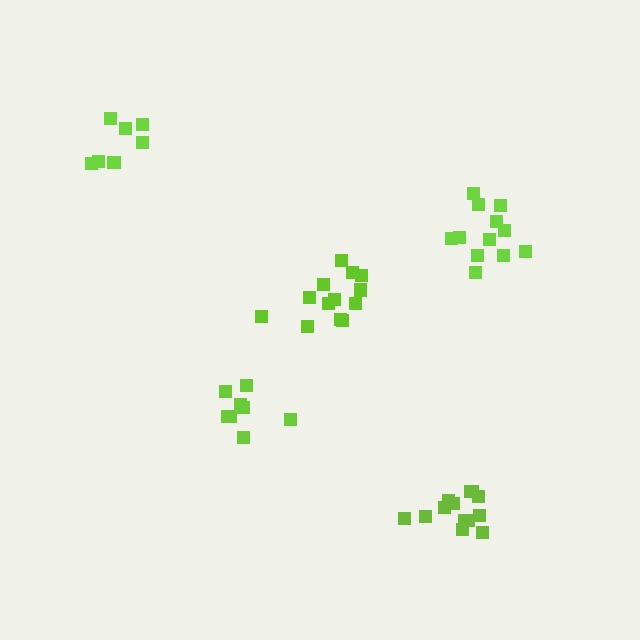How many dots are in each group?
Group 1: 7 dots, Group 2: 13 dots, Group 3: 8 dots, Group 4: 12 dots, Group 5: 13 dots (53 total).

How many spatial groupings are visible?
There are 5 spatial groupings.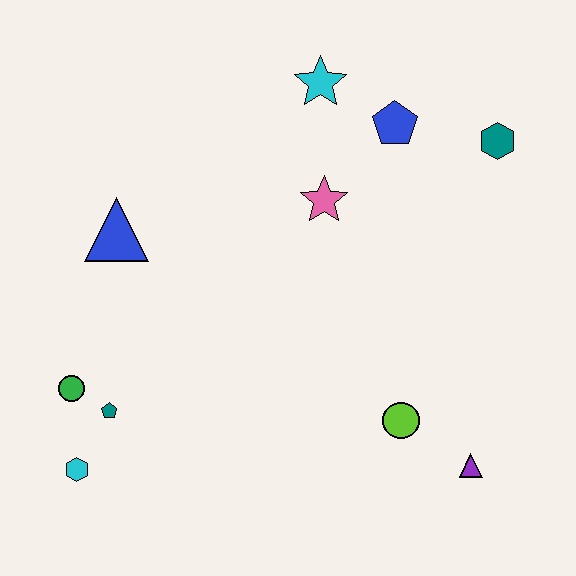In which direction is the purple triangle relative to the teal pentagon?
The purple triangle is to the right of the teal pentagon.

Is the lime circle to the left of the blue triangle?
No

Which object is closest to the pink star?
The blue pentagon is closest to the pink star.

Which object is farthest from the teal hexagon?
The cyan hexagon is farthest from the teal hexagon.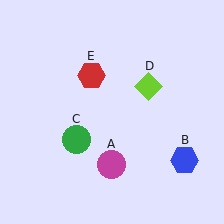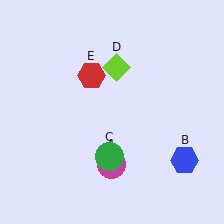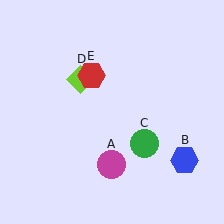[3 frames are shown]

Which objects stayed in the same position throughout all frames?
Magenta circle (object A) and blue hexagon (object B) and red hexagon (object E) remained stationary.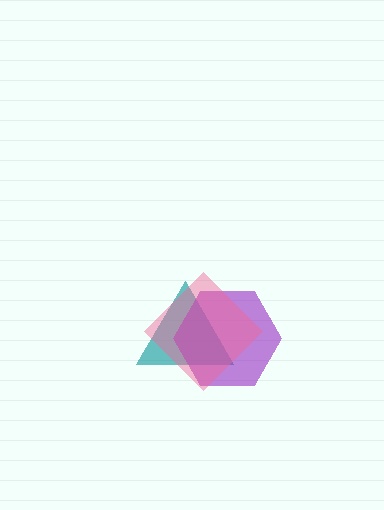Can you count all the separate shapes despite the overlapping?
Yes, there are 3 separate shapes.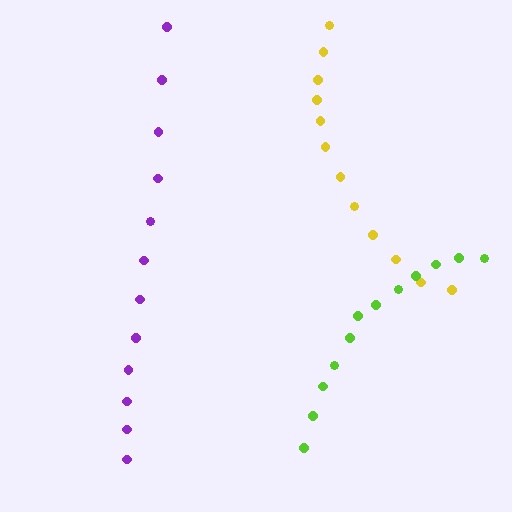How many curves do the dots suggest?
There are 3 distinct paths.